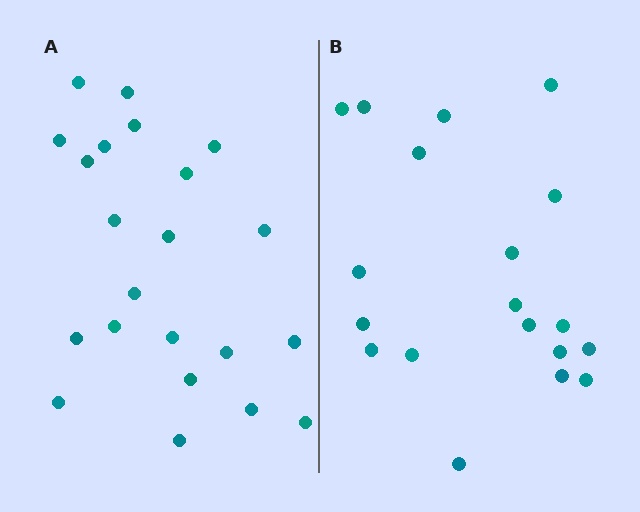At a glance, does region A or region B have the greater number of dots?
Region A (the left region) has more dots.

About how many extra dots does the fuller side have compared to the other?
Region A has just a few more — roughly 2 or 3 more dots than region B.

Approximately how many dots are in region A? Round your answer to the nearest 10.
About 20 dots. (The exact count is 22, which rounds to 20.)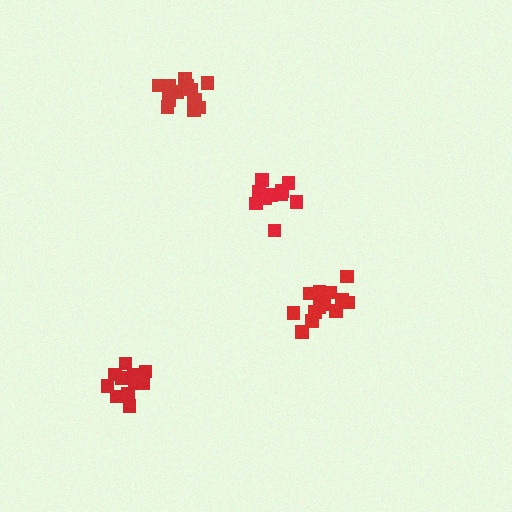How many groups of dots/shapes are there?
There are 4 groups.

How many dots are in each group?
Group 1: 13 dots, Group 2: 10 dots, Group 3: 14 dots, Group 4: 12 dots (49 total).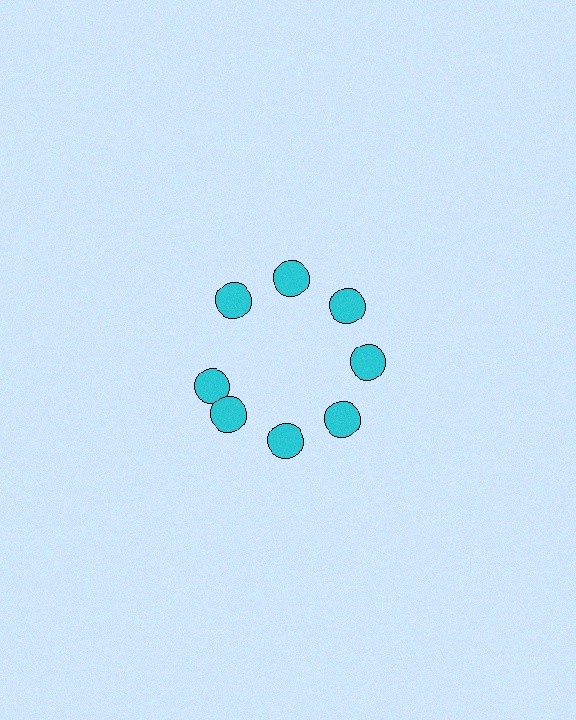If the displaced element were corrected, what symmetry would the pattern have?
It would have 8-fold rotational symmetry — the pattern would map onto itself every 45 degrees.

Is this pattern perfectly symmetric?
No. The 8 cyan circles are arranged in a ring, but one element near the 9 o'clock position is rotated out of alignment along the ring, breaking the 8-fold rotational symmetry.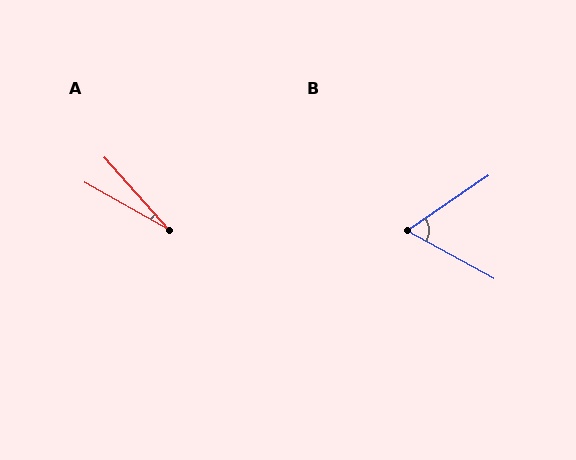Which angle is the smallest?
A, at approximately 19 degrees.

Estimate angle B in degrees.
Approximately 63 degrees.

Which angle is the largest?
B, at approximately 63 degrees.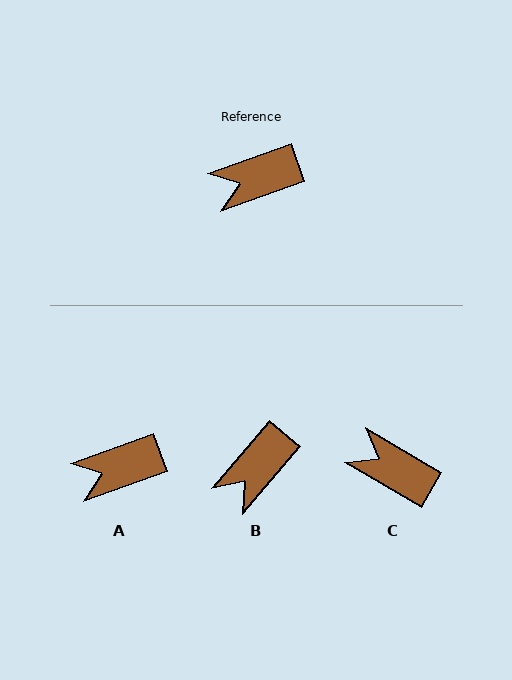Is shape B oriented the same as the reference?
No, it is off by about 30 degrees.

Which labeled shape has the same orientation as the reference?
A.